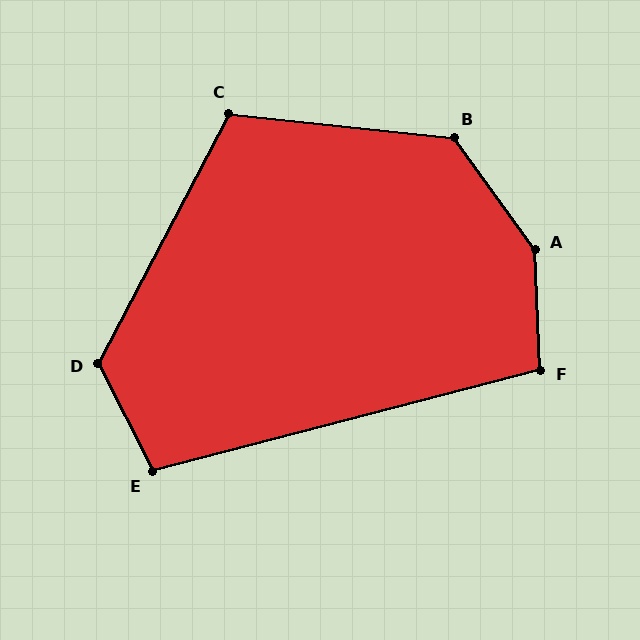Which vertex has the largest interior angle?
A, at approximately 147 degrees.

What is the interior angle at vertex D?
Approximately 126 degrees (obtuse).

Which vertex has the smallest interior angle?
E, at approximately 102 degrees.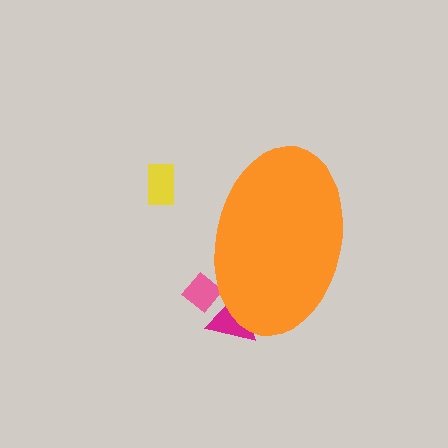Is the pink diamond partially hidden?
Yes, the pink diamond is partially hidden behind the orange ellipse.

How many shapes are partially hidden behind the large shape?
2 shapes are partially hidden.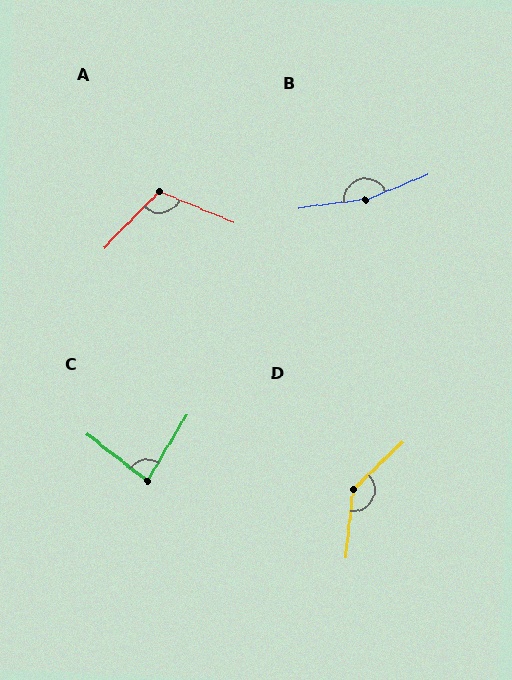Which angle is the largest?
B, at approximately 165 degrees.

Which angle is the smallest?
C, at approximately 83 degrees.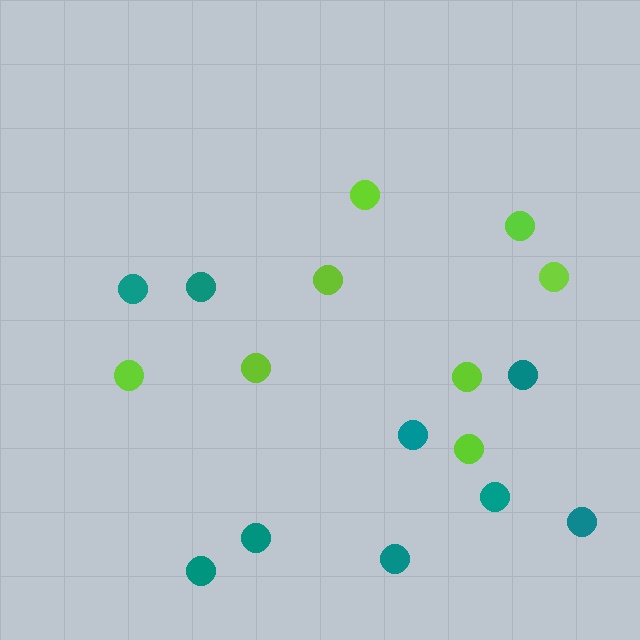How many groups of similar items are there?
There are 2 groups: one group of teal circles (9) and one group of lime circles (8).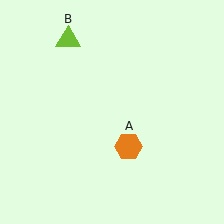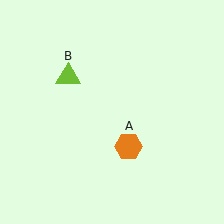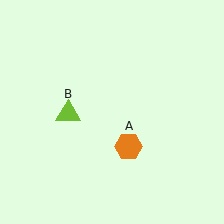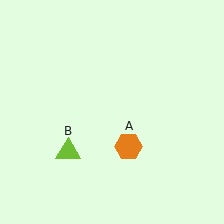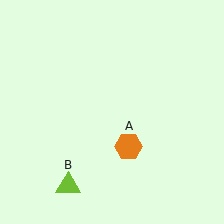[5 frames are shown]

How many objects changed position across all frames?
1 object changed position: lime triangle (object B).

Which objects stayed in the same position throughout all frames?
Orange hexagon (object A) remained stationary.